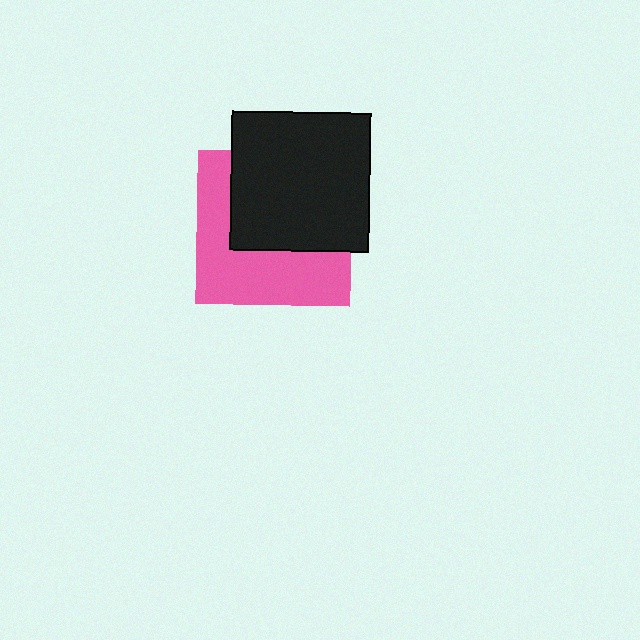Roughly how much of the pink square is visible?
About half of it is visible (roughly 49%).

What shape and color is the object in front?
The object in front is a black square.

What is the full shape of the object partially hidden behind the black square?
The partially hidden object is a pink square.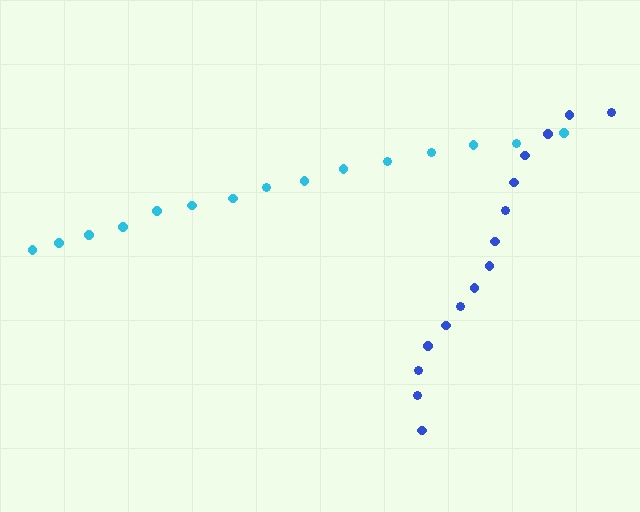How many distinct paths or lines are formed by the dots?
There are 2 distinct paths.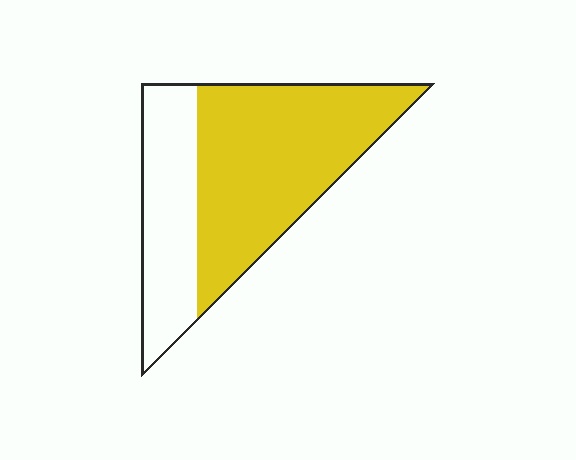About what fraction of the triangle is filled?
About two thirds (2/3).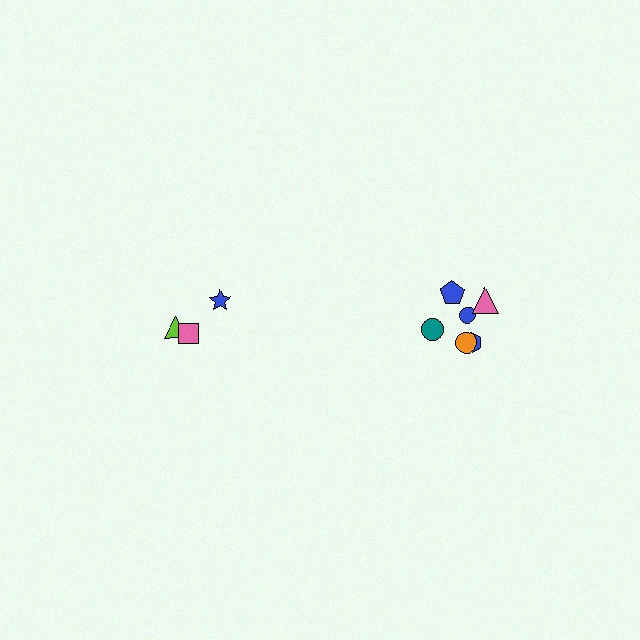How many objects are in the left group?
There are 3 objects.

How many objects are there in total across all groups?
There are 9 objects.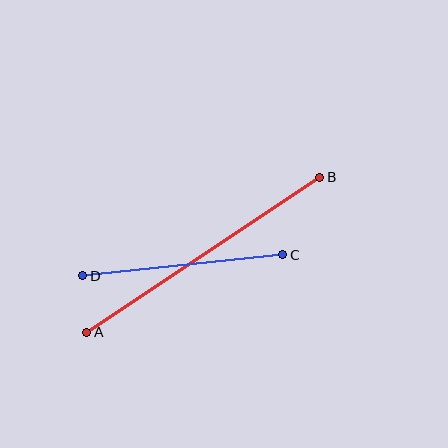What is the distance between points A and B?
The distance is approximately 280 pixels.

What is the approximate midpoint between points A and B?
The midpoint is at approximately (203, 255) pixels.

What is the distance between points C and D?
The distance is approximately 201 pixels.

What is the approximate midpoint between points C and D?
The midpoint is at approximately (183, 265) pixels.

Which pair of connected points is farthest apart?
Points A and B are farthest apart.